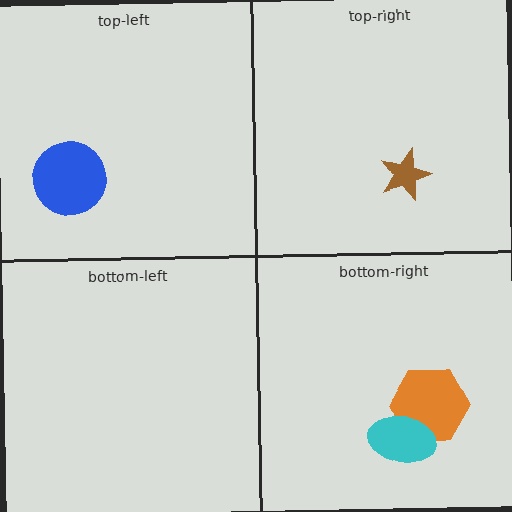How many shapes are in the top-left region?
1.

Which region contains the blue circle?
The top-left region.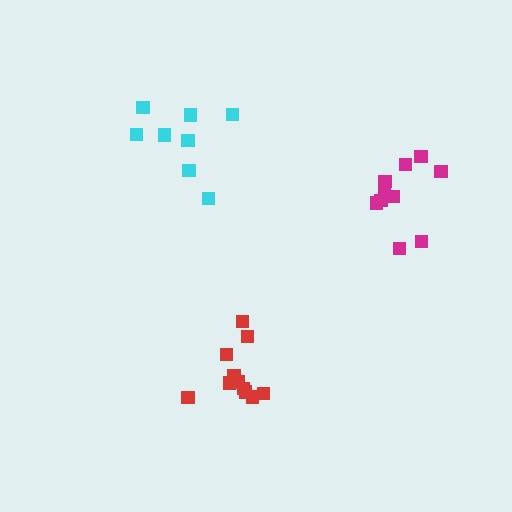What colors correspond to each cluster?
The clusters are colored: red, magenta, cyan.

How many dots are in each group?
Group 1: 11 dots, Group 2: 10 dots, Group 3: 8 dots (29 total).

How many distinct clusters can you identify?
There are 3 distinct clusters.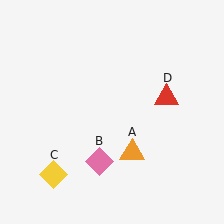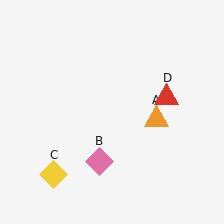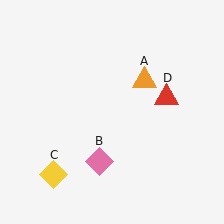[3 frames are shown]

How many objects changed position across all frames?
1 object changed position: orange triangle (object A).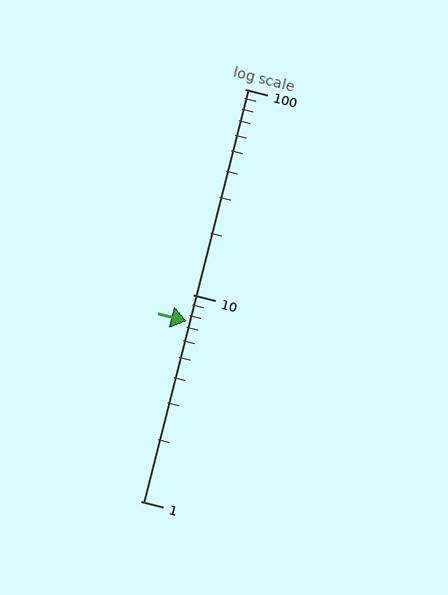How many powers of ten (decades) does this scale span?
The scale spans 2 decades, from 1 to 100.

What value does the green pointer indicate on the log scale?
The pointer indicates approximately 7.5.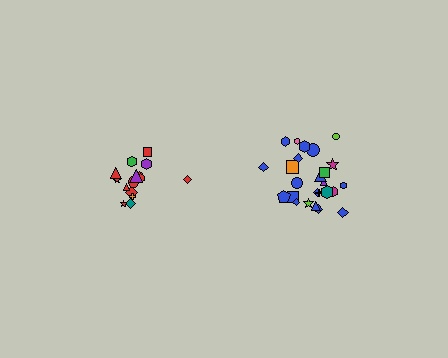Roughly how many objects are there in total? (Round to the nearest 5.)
Roughly 40 objects in total.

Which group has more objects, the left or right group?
The right group.